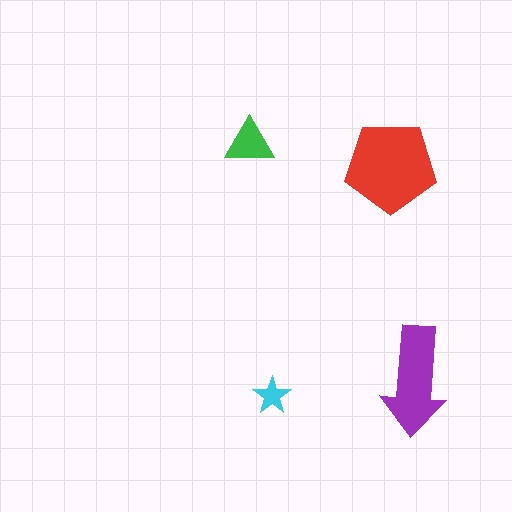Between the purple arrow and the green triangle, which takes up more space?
The purple arrow.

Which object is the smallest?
The cyan star.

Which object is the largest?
The red pentagon.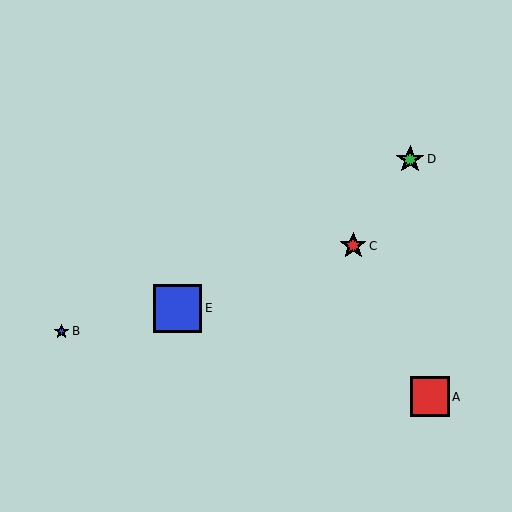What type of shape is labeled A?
Shape A is a red square.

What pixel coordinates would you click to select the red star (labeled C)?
Click at (353, 246) to select the red star C.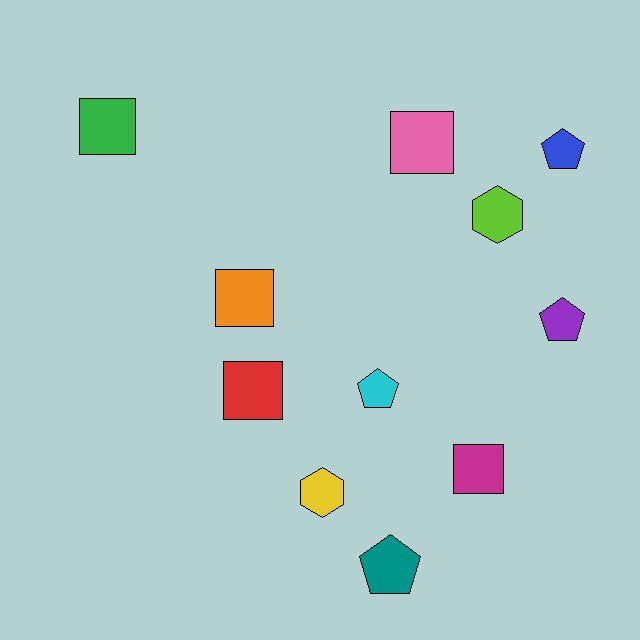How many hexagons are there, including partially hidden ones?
There are 2 hexagons.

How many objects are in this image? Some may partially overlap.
There are 11 objects.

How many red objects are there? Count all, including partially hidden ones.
There is 1 red object.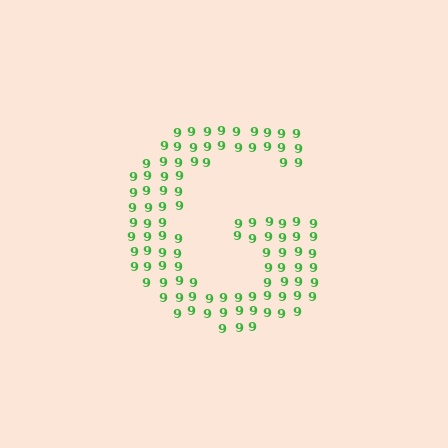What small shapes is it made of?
It is made of small digit 9's.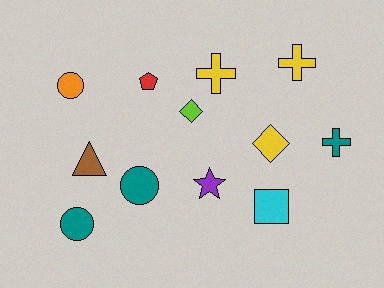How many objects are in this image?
There are 12 objects.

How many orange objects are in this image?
There is 1 orange object.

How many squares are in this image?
There is 1 square.